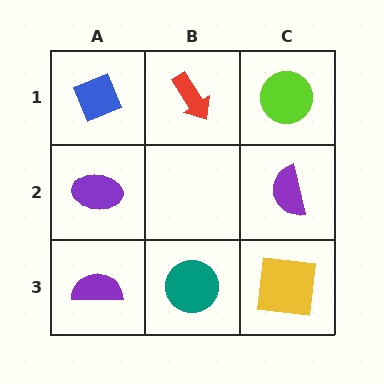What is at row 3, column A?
A purple semicircle.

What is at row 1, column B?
A red arrow.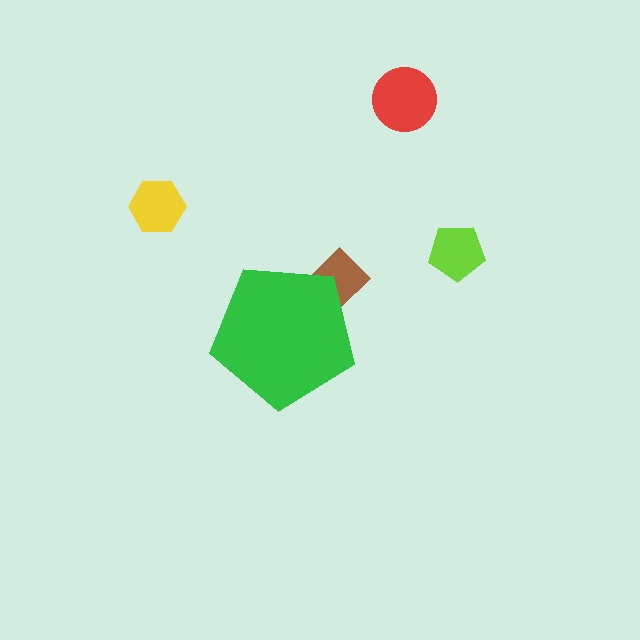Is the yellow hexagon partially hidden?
No, the yellow hexagon is fully visible.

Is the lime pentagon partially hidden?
No, the lime pentagon is fully visible.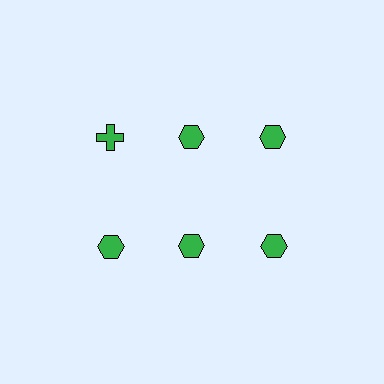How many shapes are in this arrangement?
There are 6 shapes arranged in a grid pattern.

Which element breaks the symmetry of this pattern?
The green cross in the top row, leftmost column breaks the symmetry. All other shapes are green hexagons.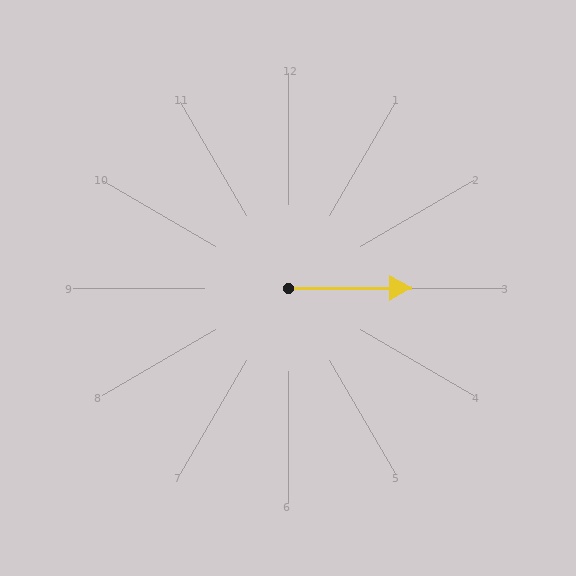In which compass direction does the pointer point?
East.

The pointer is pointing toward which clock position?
Roughly 3 o'clock.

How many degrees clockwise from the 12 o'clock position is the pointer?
Approximately 90 degrees.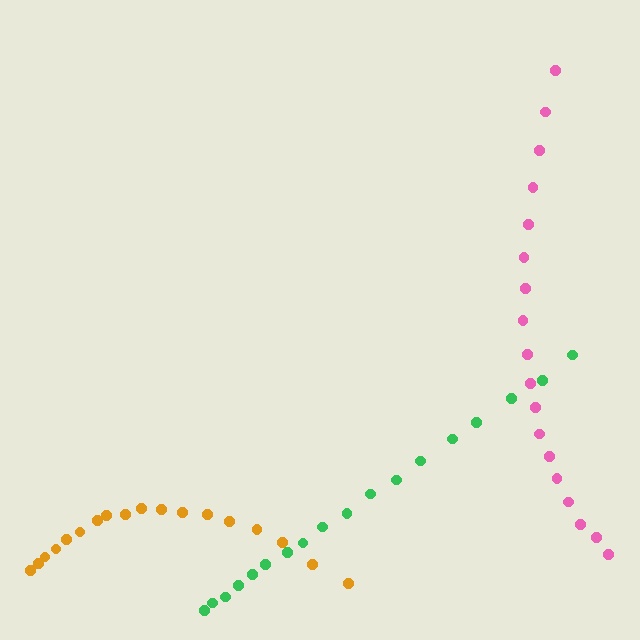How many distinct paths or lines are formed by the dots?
There are 3 distinct paths.